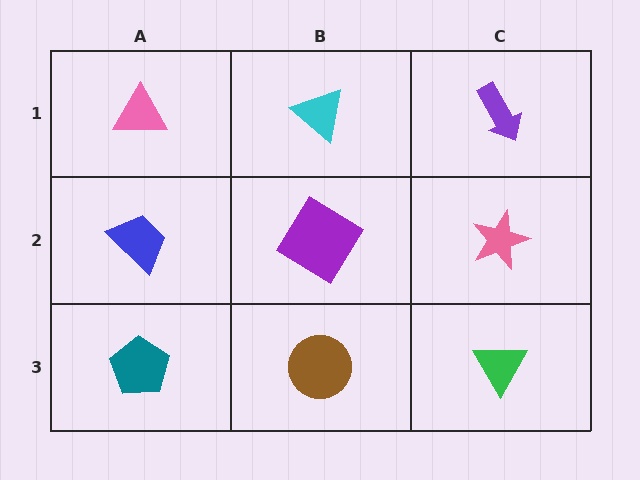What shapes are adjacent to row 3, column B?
A purple diamond (row 2, column B), a teal pentagon (row 3, column A), a green triangle (row 3, column C).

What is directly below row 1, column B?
A purple diamond.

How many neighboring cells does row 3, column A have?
2.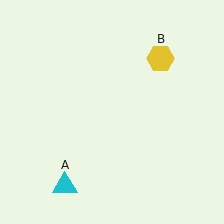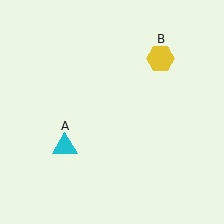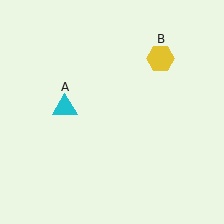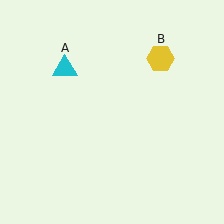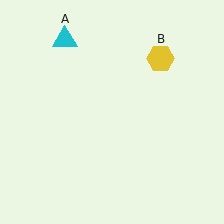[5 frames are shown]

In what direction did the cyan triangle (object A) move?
The cyan triangle (object A) moved up.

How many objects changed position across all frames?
1 object changed position: cyan triangle (object A).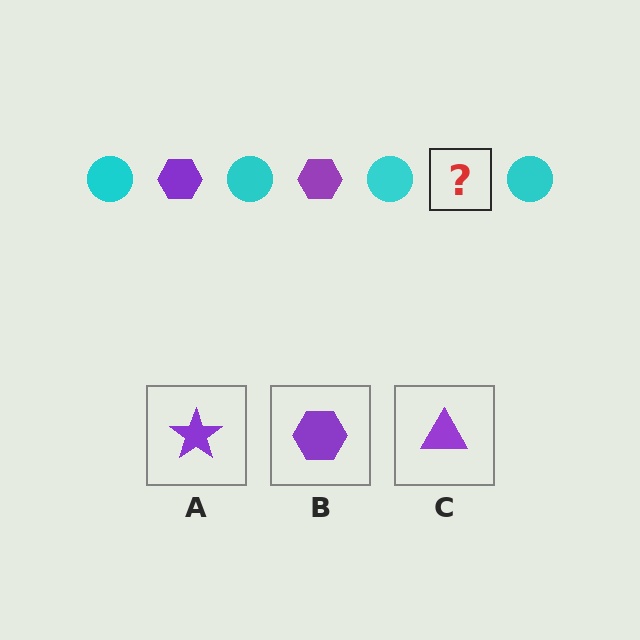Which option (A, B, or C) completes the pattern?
B.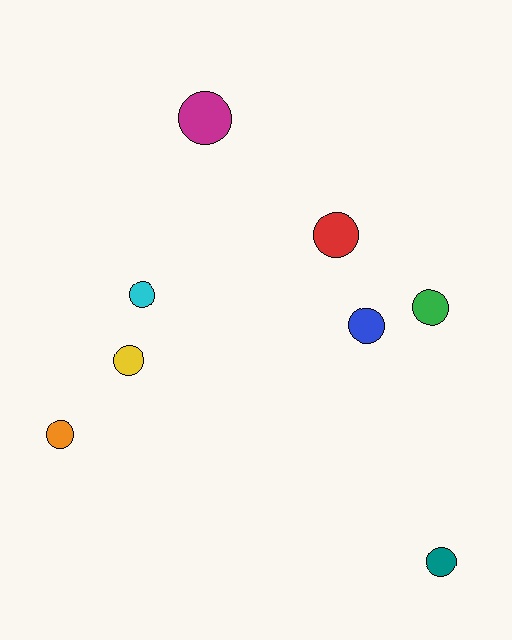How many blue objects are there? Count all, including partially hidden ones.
There is 1 blue object.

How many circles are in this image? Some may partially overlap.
There are 8 circles.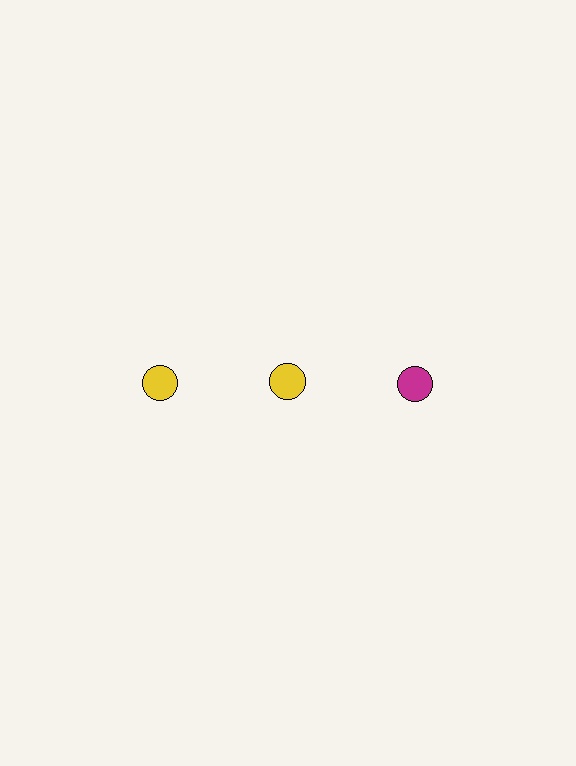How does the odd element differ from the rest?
It has a different color: magenta instead of yellow.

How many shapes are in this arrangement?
There are 3 shapes arranged in a grid pattern.